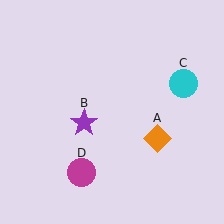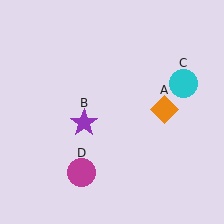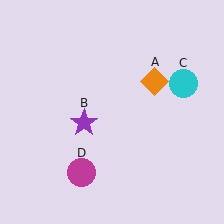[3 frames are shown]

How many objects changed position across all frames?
1 object changed position: orange diamond (object A).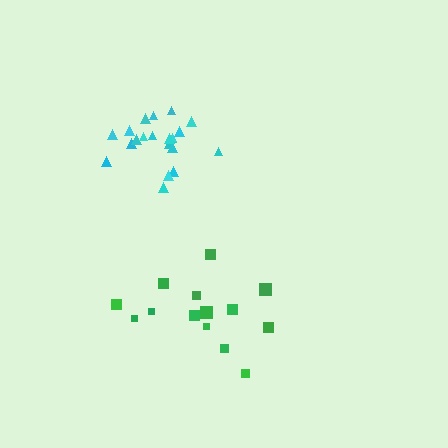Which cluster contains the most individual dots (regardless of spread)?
Cyan (21).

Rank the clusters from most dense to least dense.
cyan, green.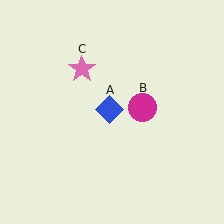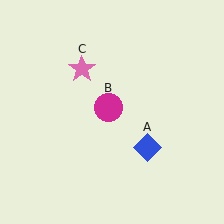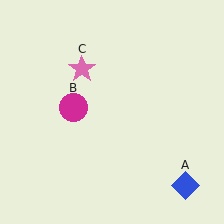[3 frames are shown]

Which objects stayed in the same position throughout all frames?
Pink star (object C) remained stationary.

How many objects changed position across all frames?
2 objects changed position: blue diamond (object A), magenta circle (object B).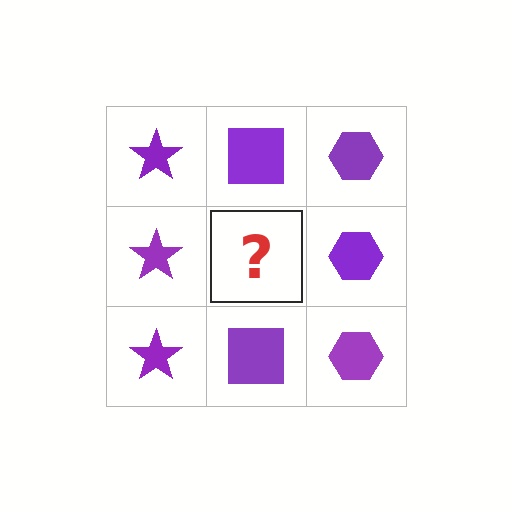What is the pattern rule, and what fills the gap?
The rule is that each column has a consistent shape. The gap should be filled with a purple square.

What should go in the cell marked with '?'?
The missing cell should contain a purple square.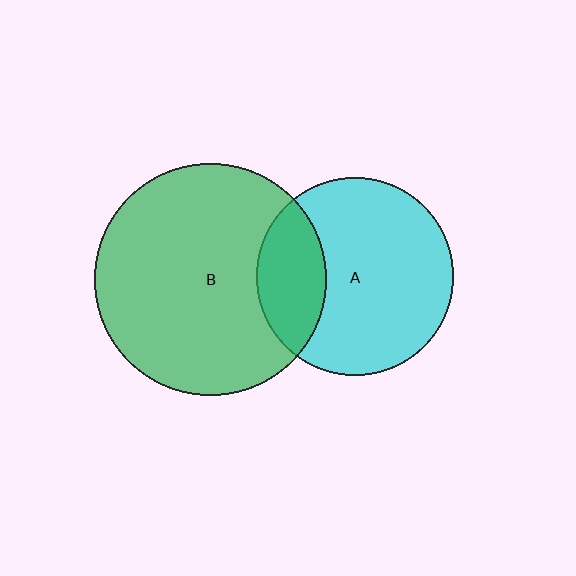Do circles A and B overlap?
Yes.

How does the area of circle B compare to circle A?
Approximately 1.4 times.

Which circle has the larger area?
Circle B (green).